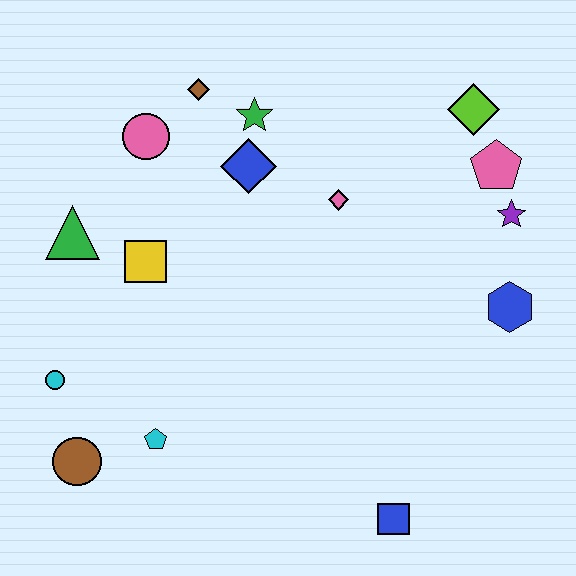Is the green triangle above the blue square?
Yes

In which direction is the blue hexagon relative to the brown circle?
The blue hexagon is to the right of the brown circle.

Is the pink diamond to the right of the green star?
Yes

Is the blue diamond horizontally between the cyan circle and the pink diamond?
Yes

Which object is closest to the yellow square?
The green triangle is closest to the yellow square.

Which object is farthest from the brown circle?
The lime diamond is farthest from the brown circle.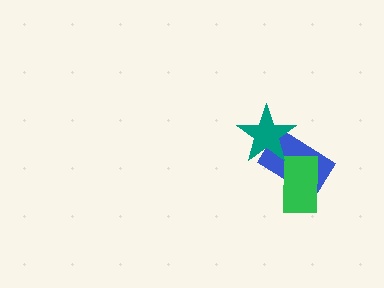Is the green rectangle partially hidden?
No, no other shape covers it.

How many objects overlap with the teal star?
1 object overlaps with the teal star.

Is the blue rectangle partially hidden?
Yes, it is partially covered by another shape.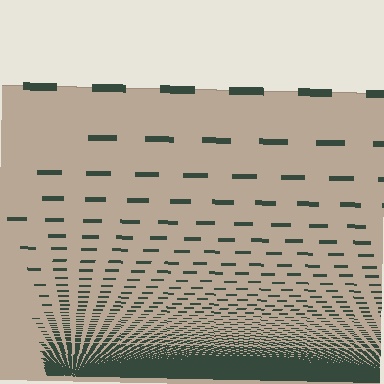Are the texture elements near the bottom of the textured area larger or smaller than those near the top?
Smaller. The gradient is inverted — elements near the bottom are smaller and denser.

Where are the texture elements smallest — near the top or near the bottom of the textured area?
Near the bottom.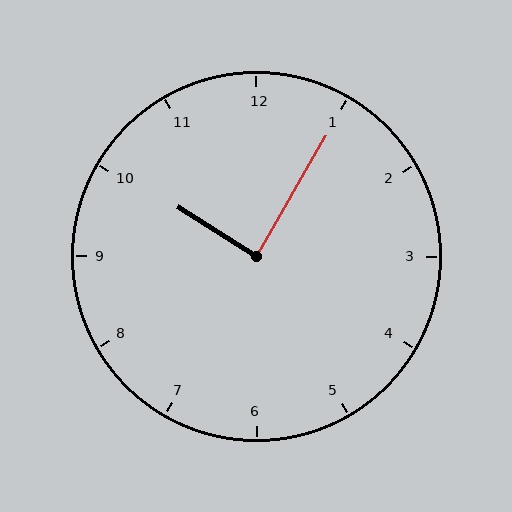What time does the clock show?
10:05.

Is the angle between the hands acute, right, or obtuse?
It is right.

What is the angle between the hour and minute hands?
Approximately 88 degrees.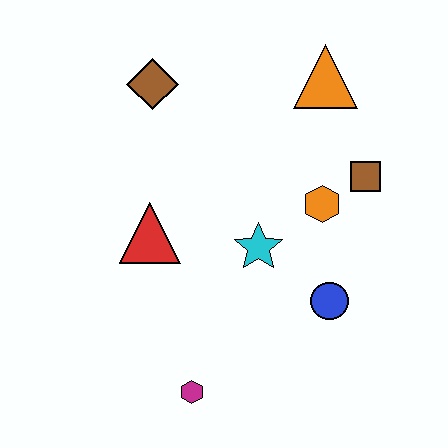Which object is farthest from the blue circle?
The brown diamond is farthest from the blue circle.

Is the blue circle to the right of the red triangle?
Yes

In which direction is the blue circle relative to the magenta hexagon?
The blue circle is to the right of the magenta hexagon.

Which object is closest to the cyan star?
The orange hexagon is closest to the cyan star.